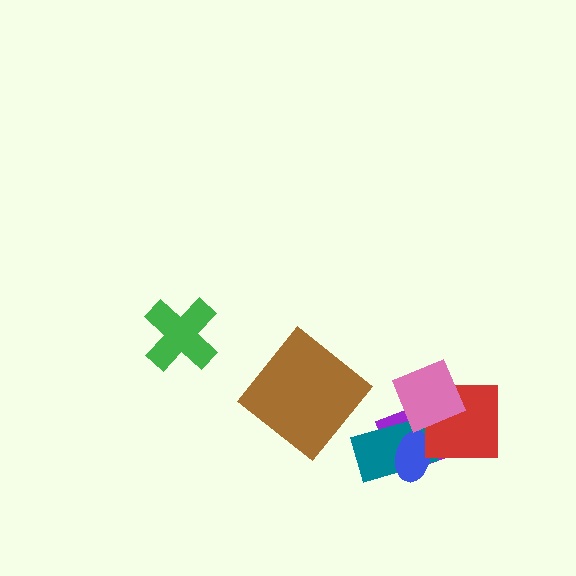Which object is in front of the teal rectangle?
The blue ellipse is in front of the teal rectangle.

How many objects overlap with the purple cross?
4 objects overlap with the purple cross.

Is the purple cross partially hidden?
Yes, it is partially covered by another shape.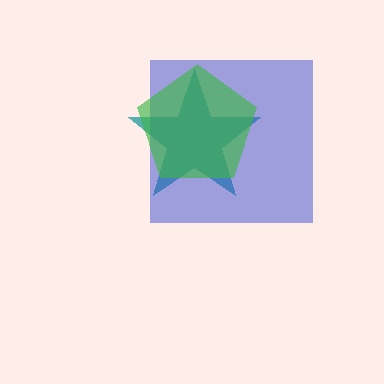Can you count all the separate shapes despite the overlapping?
Yes, there are 3 separate shapes.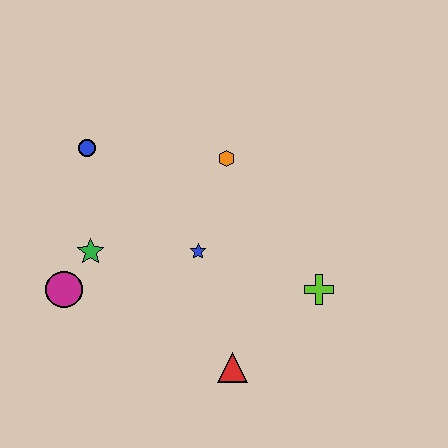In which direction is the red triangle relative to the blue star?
The red triangle is below the blue star.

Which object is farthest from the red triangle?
The blue circle is farthest from the red triangle.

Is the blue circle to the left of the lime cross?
Yes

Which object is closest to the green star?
The magenta circle is closest to the green star.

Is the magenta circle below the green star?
Yes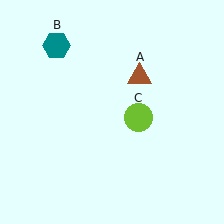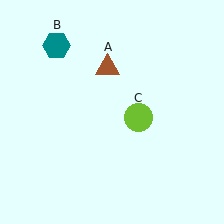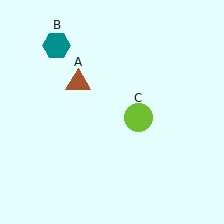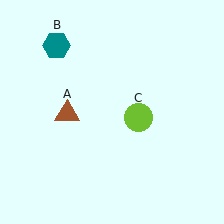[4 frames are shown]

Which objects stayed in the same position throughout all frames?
Teal hexagon (object B) and lime circle (object C) remained stationary.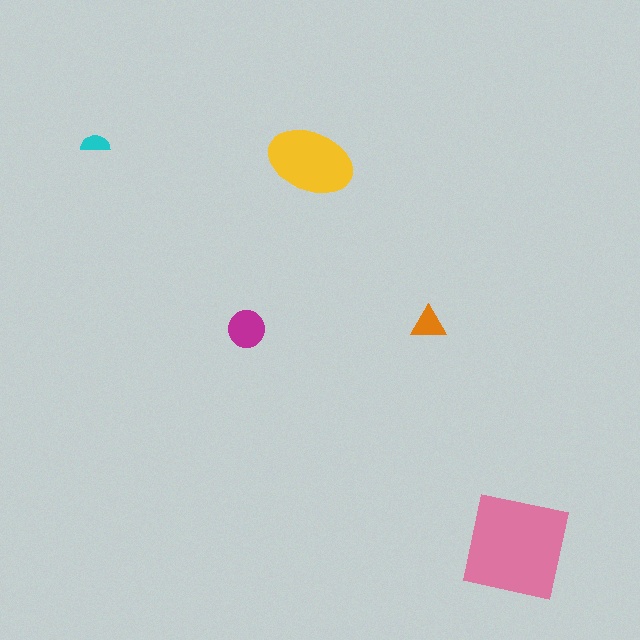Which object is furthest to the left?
The cyan semicircle is leftmost.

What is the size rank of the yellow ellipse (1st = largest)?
2nd.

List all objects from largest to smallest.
The pink square, the yellow ellipse, the magenta circle, the orange triangle, the cyan semicircle.